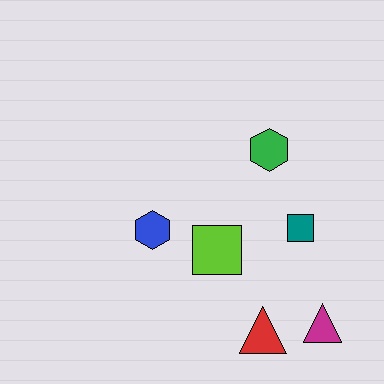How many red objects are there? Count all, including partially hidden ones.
There is 1 red object.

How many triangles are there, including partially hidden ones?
There are 2 triangles.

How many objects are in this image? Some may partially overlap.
There are 6 objects.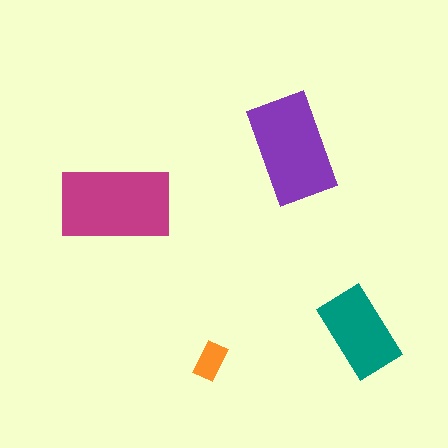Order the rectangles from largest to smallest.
the magenta one, the purple one, the teal one, the orange one.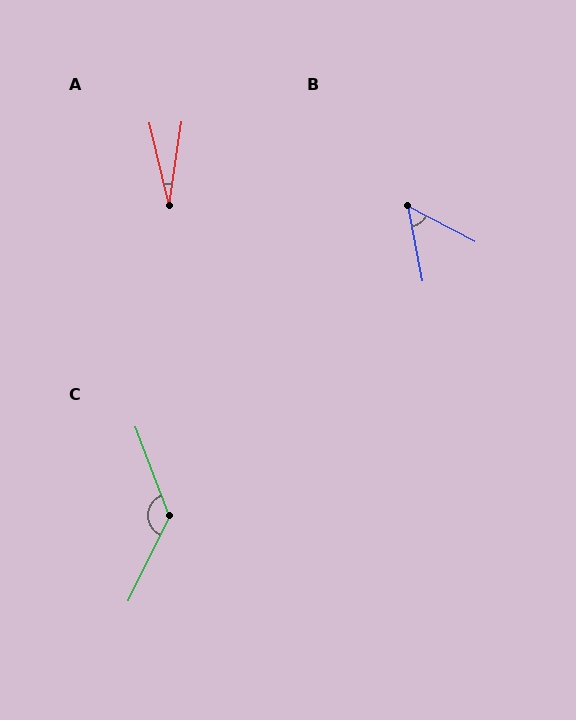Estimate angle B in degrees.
Approximately 51 degrees.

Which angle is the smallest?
A, at approximately 22 degrees.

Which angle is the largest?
C, at approximately 133 degrees.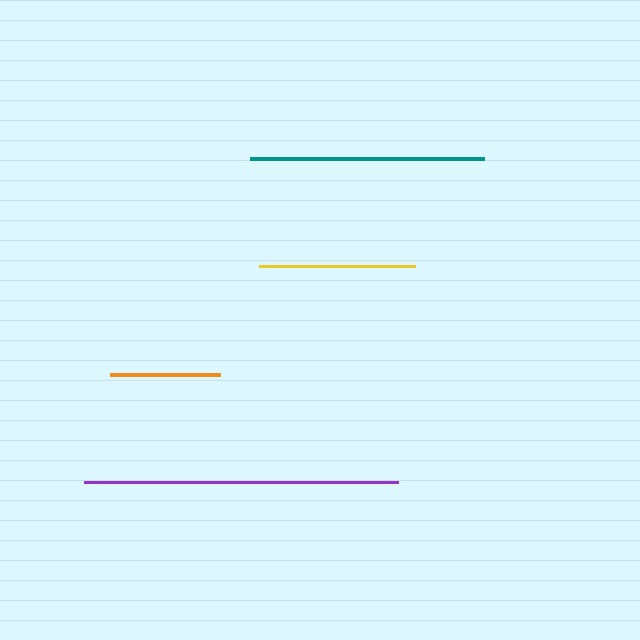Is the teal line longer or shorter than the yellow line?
The teal line is longer than the yellow line.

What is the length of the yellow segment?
The yellow segment is approximately 156 pixels long.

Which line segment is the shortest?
The orange line is the shortest at approximately 111 pixels.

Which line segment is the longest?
The purple line is the longest at approximately 314 pixels.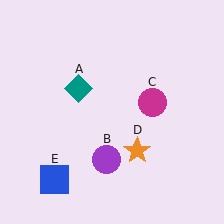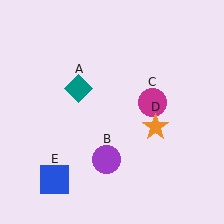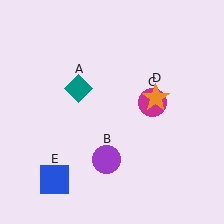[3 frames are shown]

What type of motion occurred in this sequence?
The orange star (object D) rotated counterclockwise around the center of the scene.